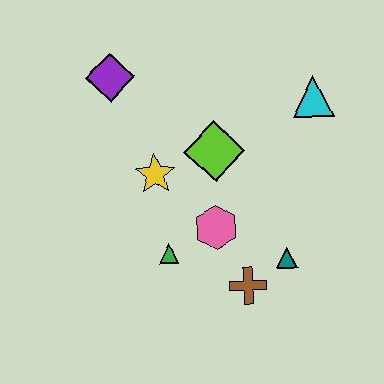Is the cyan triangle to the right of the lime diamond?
Yes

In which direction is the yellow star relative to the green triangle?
The yellow star is above the green triangle.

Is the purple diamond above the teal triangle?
Yes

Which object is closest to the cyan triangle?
The lime diamond is closest to the cyan triangle.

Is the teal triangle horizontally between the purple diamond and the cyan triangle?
Yes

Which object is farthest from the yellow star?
The cyan triangle is farthest from the yellow star.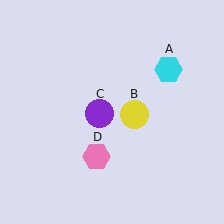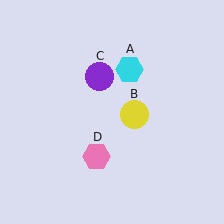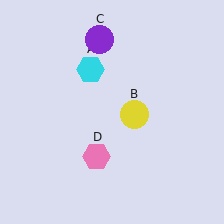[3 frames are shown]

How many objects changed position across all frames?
2 objects changed position: cyan hexagon (object A), purple circle (object C).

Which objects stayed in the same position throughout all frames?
Yellow circle (object B) and pink hexagon (object D) remained stationary.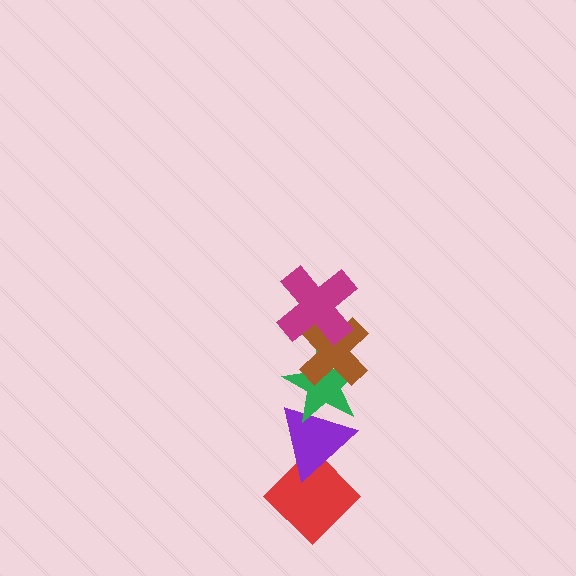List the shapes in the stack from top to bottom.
From top to bottom: the magenta cross, the brown cross, the green star, the purple triangle, the red diamond.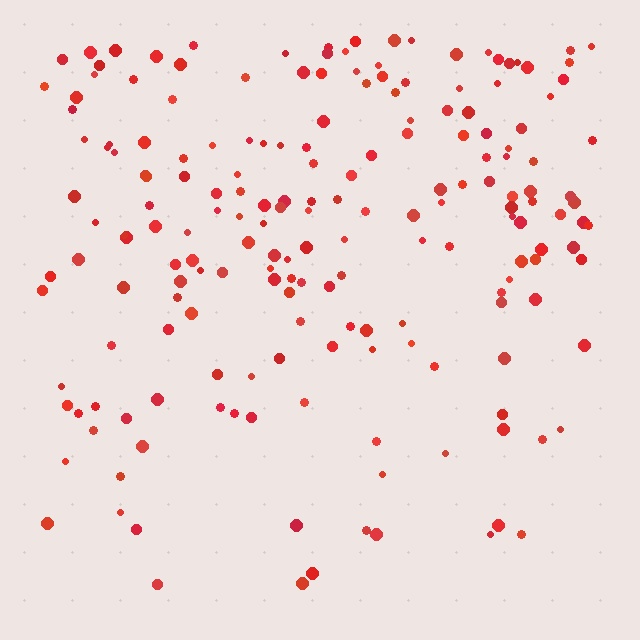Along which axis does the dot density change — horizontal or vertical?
Vertical.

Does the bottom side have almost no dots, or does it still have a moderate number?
Still a moderate number, just noticeably fewer than the top.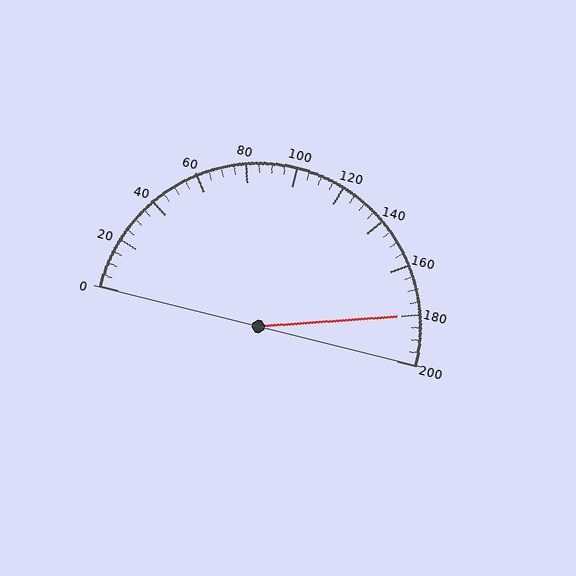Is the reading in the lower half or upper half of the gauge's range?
The reading is in the upper half of the range (0 to 200).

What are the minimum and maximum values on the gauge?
The gauge ranges from 0 to 200.